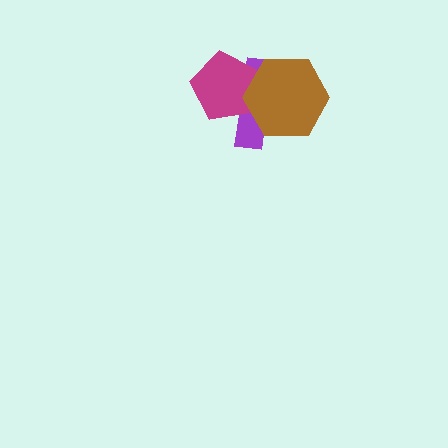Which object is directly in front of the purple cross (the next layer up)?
The magenta pentagon is directly in front of the purple cross.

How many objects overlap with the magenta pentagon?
2 objects overlap with the magenta pentagon.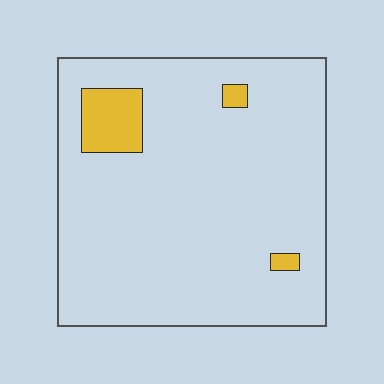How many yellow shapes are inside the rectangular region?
3.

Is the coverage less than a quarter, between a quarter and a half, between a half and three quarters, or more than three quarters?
Less than a quarter.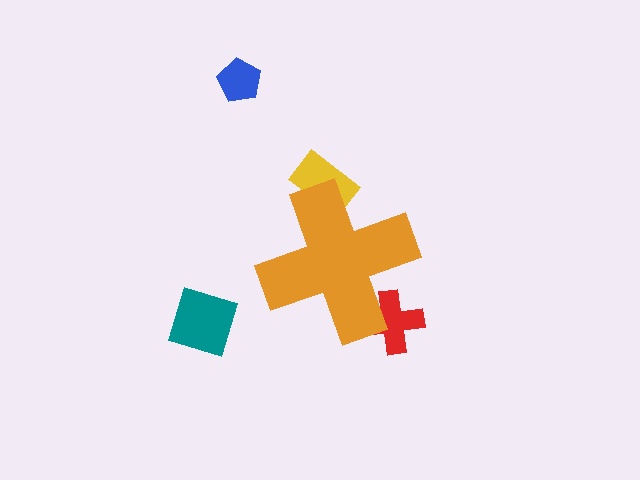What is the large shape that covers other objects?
An orange cross.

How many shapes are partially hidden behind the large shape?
2 shapes are partially hidden.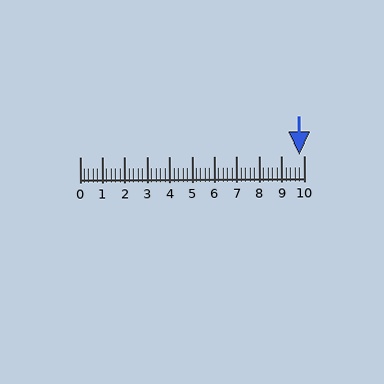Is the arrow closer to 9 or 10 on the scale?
The arrow is closer to 10.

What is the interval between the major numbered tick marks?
The major tick marks are spaced 1 units apart.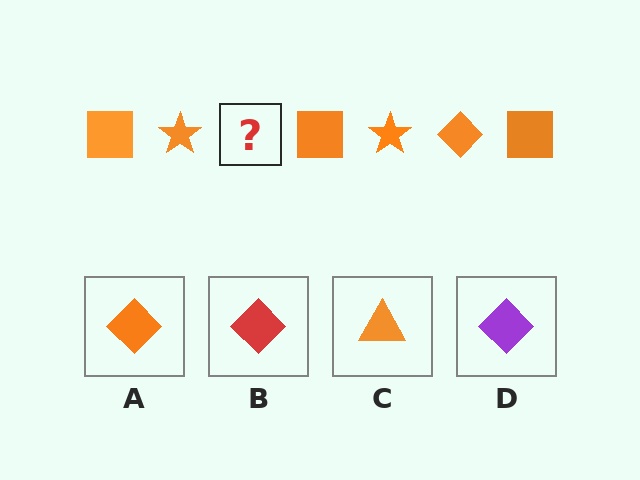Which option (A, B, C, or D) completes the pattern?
A.